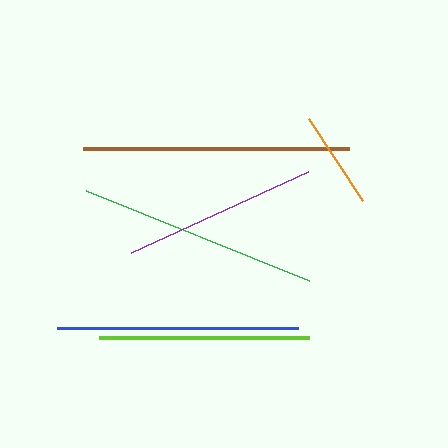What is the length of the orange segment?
The orange segment is approximately 99 pixels long.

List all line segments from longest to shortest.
From longest to shortest: brown, green, blue, lime, purple, orange.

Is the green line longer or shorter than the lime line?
The green line is longer than the lime line.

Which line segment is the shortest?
The orange line is the shortest at approximately 99 pixels.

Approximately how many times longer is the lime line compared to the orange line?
The lime line is approximately 2.1 times the length of the orange line.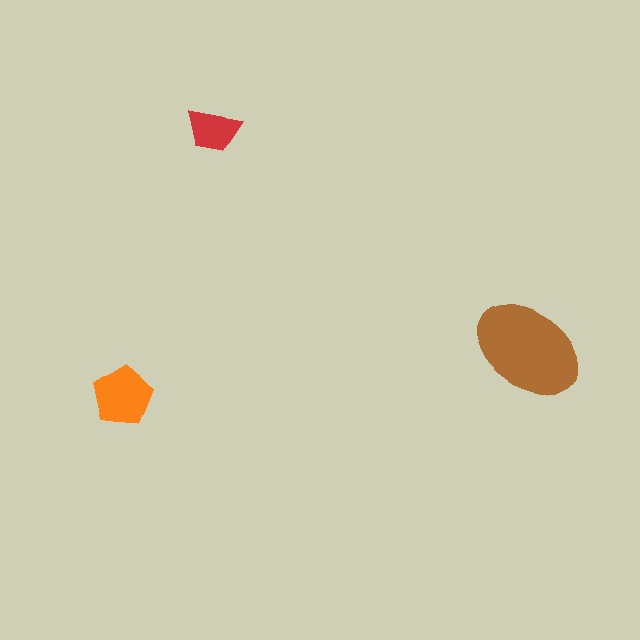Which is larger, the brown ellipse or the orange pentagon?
The brown ellipse.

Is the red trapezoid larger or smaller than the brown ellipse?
Smaller.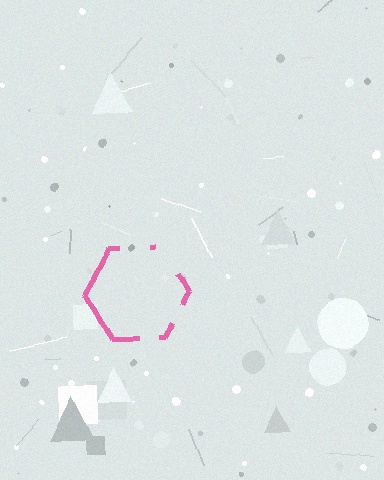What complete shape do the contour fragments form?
The contour fragments form a hexagon.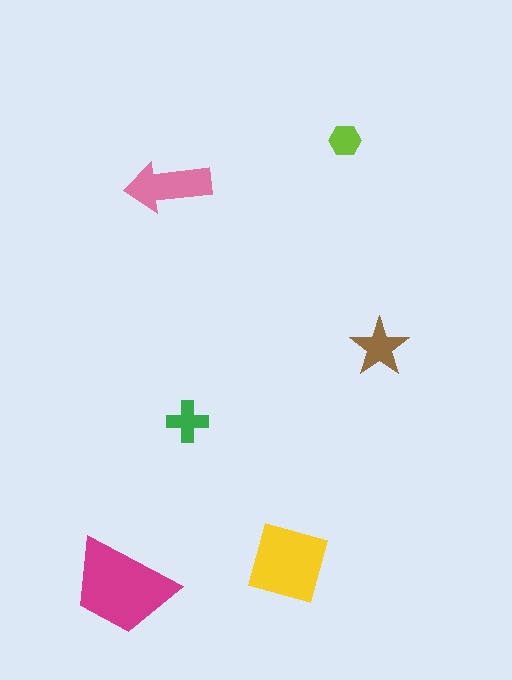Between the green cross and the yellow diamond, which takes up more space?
The yellow diamond.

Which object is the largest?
The magenta trapezoid.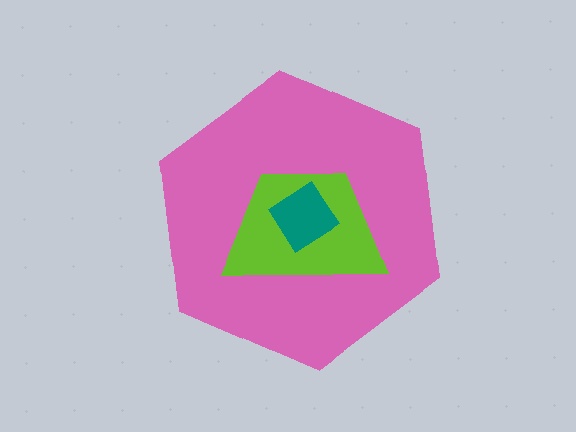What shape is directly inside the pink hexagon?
The lime trapezoid.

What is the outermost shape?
The pink hexagon.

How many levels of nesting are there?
3.